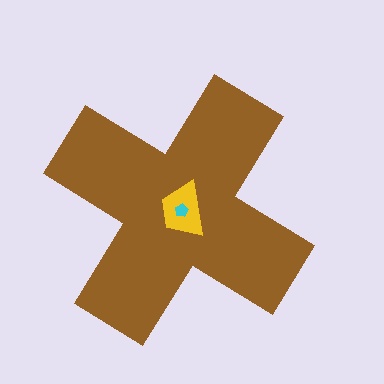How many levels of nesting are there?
3.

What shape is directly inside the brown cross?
The yellow trapezoid.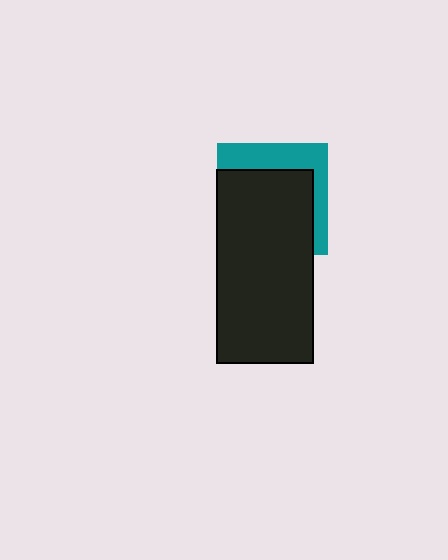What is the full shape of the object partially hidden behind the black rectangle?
The partially hidden object is a teal square.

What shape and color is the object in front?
The object in front is a black rectangle.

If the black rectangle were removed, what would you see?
You would see the complete teal square.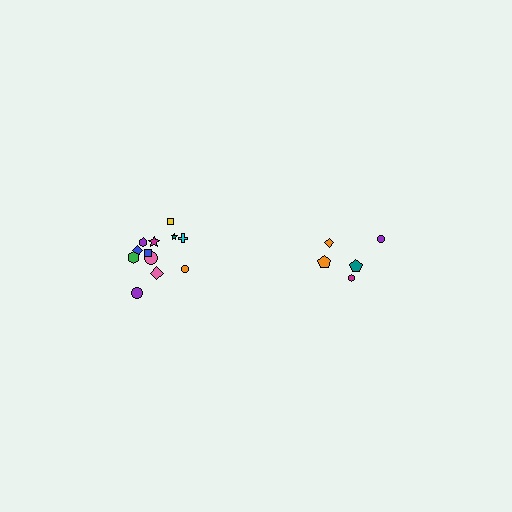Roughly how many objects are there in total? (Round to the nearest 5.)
Roughly 15 objects in total.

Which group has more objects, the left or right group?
The left group.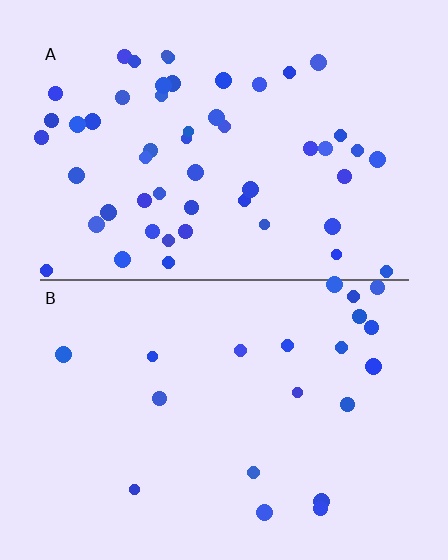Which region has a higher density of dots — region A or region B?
A (the top).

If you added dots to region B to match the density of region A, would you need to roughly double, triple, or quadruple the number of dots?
Approximately triple.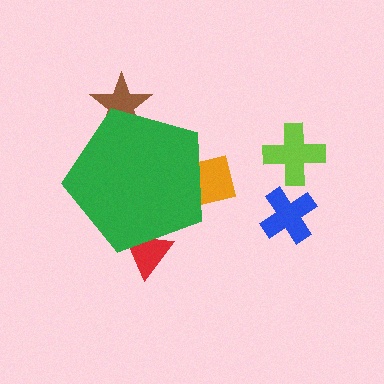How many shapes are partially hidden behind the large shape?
3 shapes are partially hidden.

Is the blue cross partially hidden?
No, the blue cross is fully visible.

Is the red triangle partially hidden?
Yes, the red triangle is partially hidden behind the green pentagon.